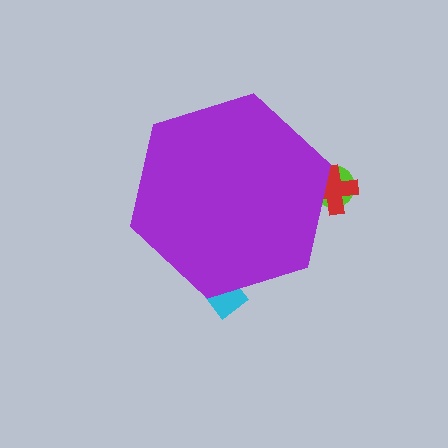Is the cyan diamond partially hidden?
Yes, the cyan diamond is partially hidden behind the purple hexagon.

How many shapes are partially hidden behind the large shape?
3 shapes are partially hidden.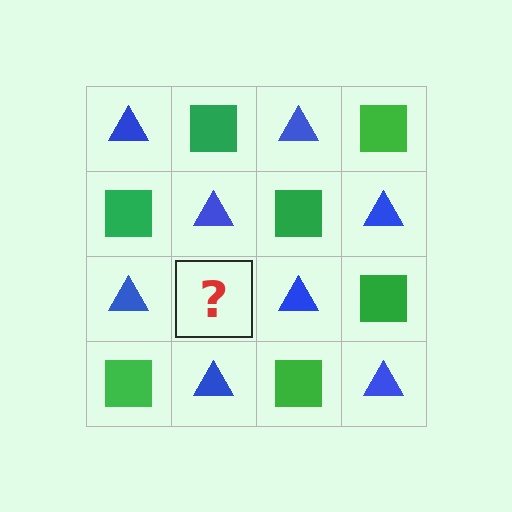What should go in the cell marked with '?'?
The missing cell should contain a green square.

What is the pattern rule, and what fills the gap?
The rule is that it alternates blue triangle and green square in a checkerboard pattern. The gap should be filled with a green square.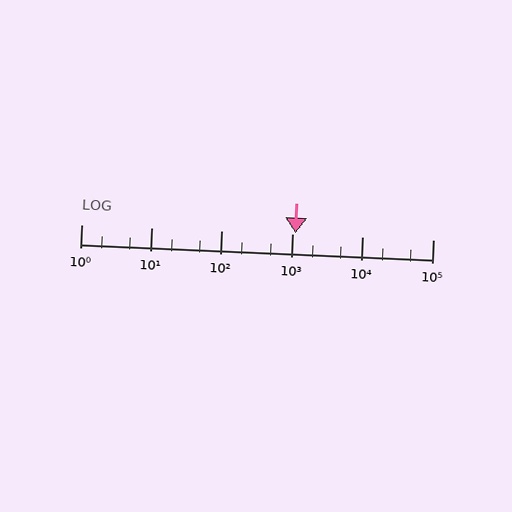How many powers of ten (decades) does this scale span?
The scale spans 5 decades, from 1 to 100000.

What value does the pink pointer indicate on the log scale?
The pointer indicates approximately 1100.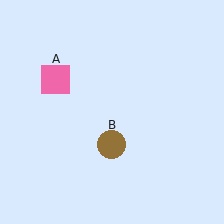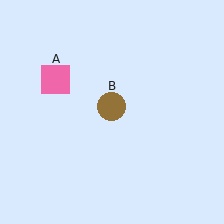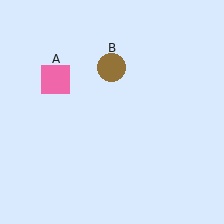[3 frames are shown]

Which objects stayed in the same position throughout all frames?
Pink square (object A) remained stationary.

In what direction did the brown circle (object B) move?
The brown circle (object B) moved up.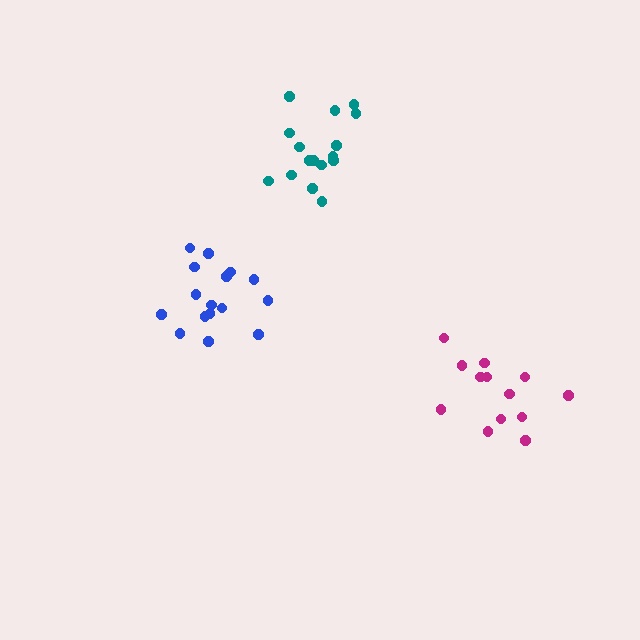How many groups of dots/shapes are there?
There are 3 groups.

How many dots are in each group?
Group 1: 16 dots, Group 2: 13 dots, Group 3: 16 dots (45 total).